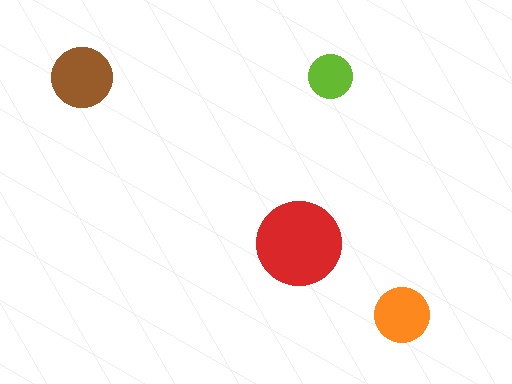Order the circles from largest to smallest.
the red one, the brown one, the orange one, the lime one.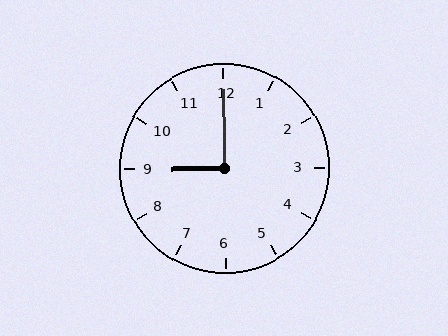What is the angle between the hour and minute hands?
Approximately 90 degrees.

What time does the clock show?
9:00.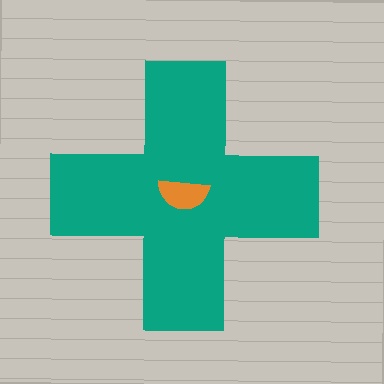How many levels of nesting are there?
2.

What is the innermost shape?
The orange semicircle.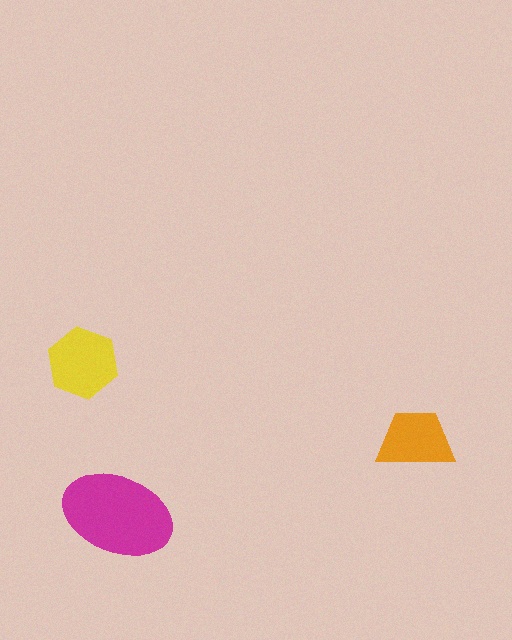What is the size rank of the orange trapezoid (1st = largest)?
3rd.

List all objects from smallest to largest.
The orange trapezoid, the yellow hexagon, the magenta ellipse.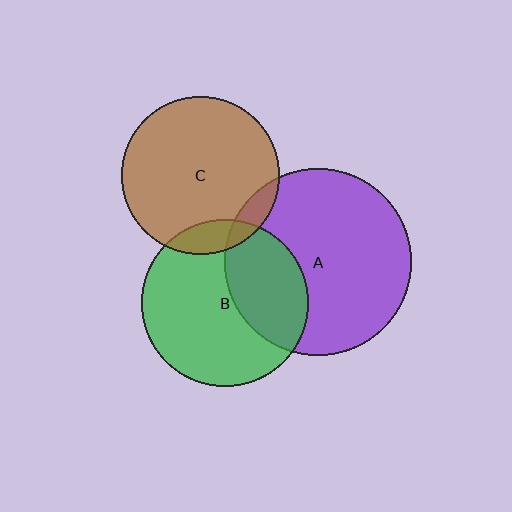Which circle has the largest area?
Circle A (purple).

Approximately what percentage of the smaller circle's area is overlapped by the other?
Approximately 10%.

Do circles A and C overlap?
Yes.